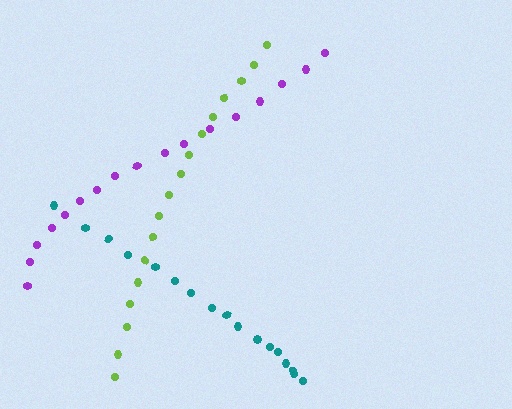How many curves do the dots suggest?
There are 3 distinct paths.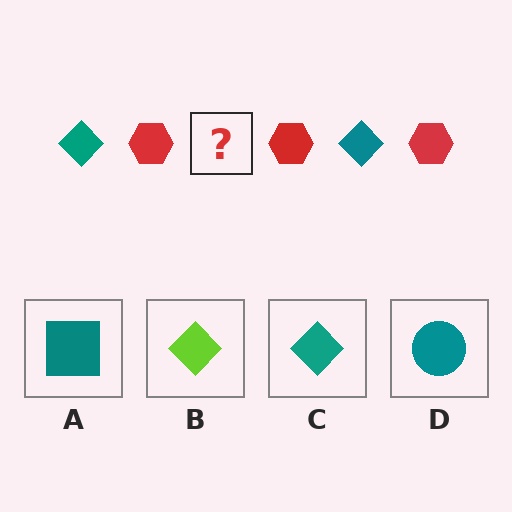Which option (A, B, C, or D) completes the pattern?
C.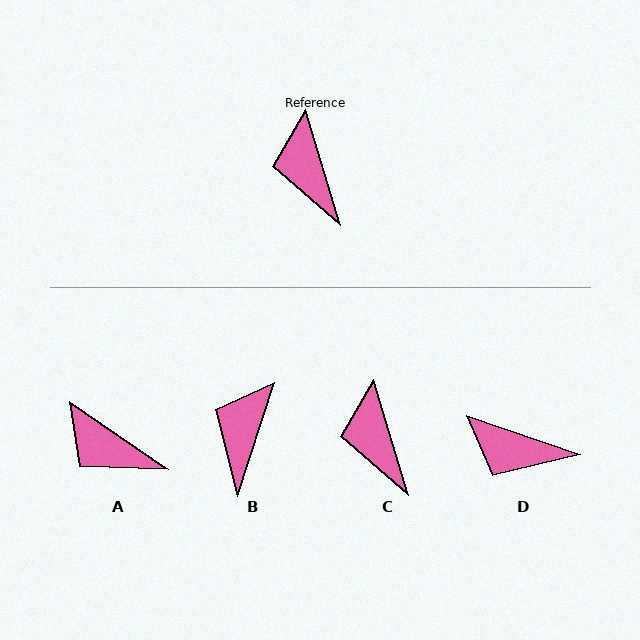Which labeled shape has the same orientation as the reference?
C.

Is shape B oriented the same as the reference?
No, it is off by about 35 degrees.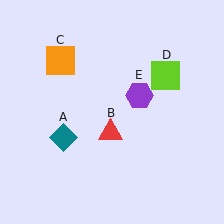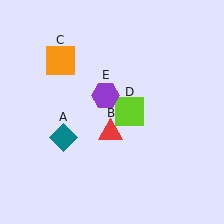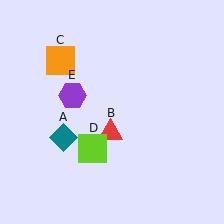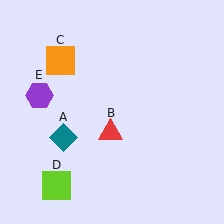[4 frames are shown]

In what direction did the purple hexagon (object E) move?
The purple hexagon (object E) moved left.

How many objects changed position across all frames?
2 objects changed position: lime square (object D), purple hexagon (object E).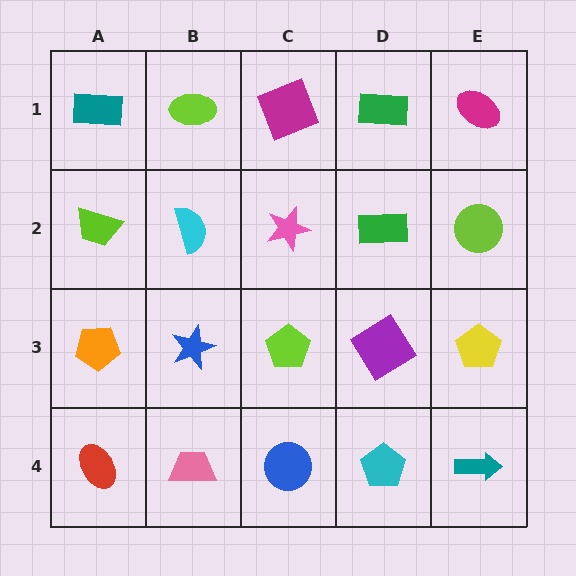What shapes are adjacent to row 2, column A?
A teal rectangle (row 1, column A), an orange pentagon (row 3, column A), a cyan semicircle (row 2, column B).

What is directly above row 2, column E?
A magenta ellipse.